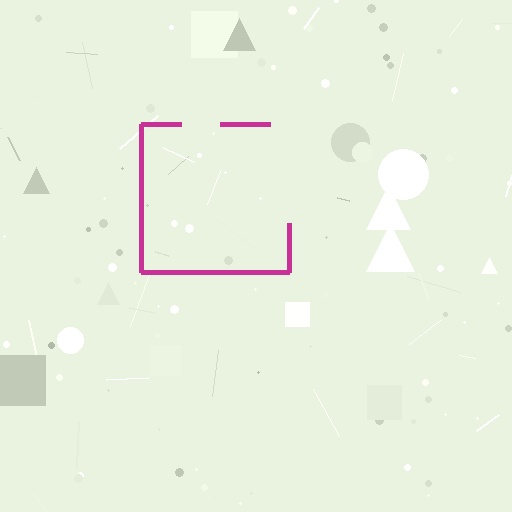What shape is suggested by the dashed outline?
The dashed outline suggests a square.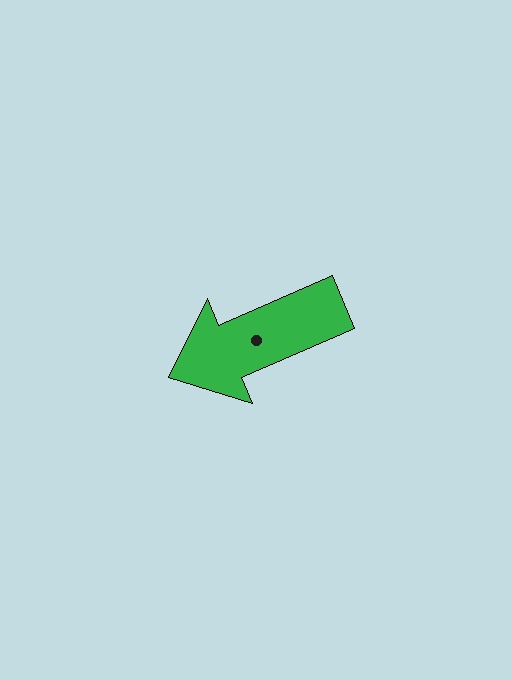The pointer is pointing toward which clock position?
Roughly 8 o'clock.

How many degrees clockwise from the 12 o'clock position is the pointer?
Approximately 247 degrees.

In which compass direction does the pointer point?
Southwest.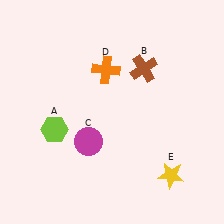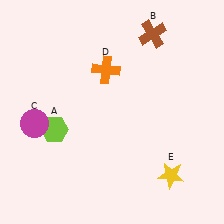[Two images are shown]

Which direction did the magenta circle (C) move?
The magenta circle (C) moved left.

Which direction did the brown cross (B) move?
The brown cross (B) moved up.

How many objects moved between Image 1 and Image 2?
2 objects moved between the two images.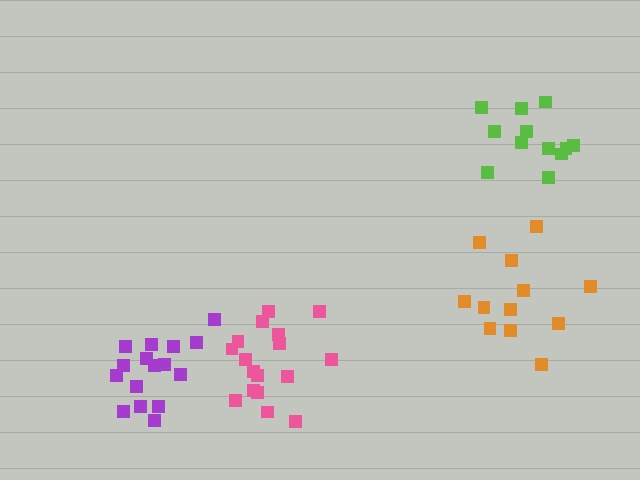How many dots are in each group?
Group 1: 16 dots, Group 2: 12 dots, Group 3: 12 dots, Group 4: 17 dots (57 total).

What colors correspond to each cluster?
The clusters are colored: purple, lime, orange, pink.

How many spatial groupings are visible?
There are 4 spatial groupings.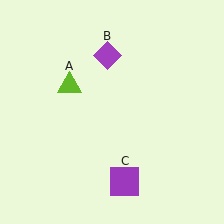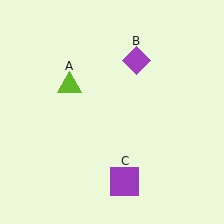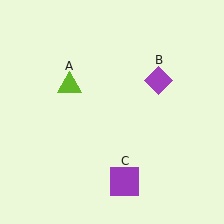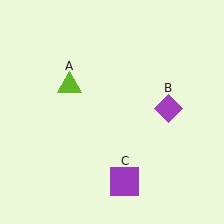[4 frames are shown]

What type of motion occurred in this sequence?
The purple diamond (object B) rotated clockwise around the center of the scene.